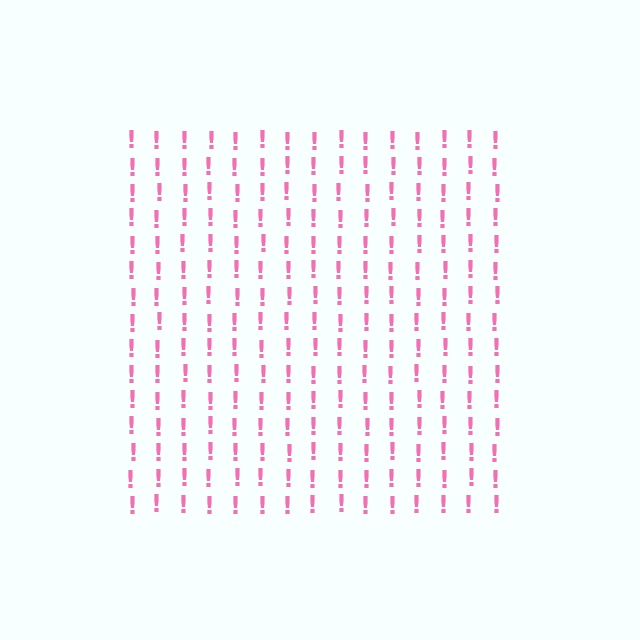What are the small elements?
The small elements are exclamation marks.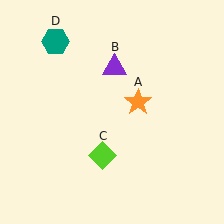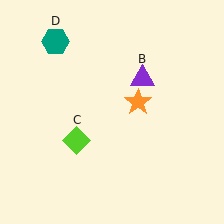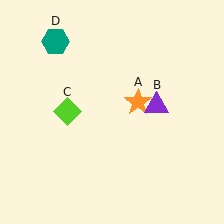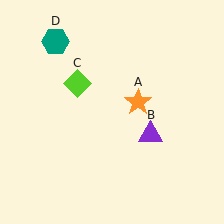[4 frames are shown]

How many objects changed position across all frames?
2 objects changed position: purple triangle (object B), lime diamond (object C).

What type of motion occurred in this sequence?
The purple triangle (object B), lime diamond (object C) rotated clockwise around the center of the scene.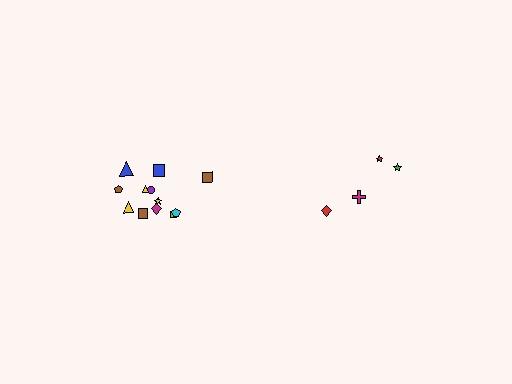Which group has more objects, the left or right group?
The left group.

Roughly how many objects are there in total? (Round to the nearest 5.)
Roughly 15 objects in total.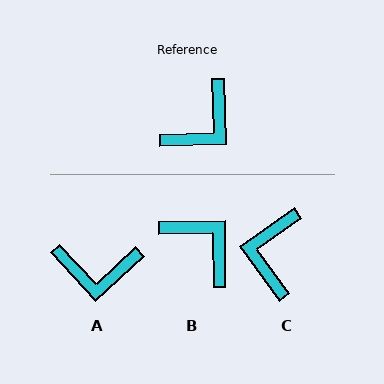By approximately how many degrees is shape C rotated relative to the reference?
Approximately 146 degrees clockwise.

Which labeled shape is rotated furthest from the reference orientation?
C, about 146 degrees away.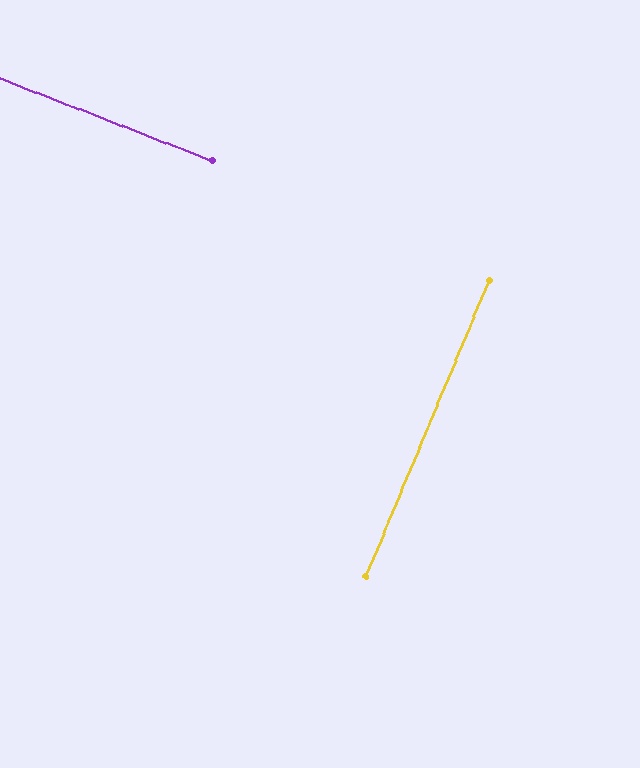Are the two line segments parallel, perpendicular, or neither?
Perpendicular — they meet at approximately 89°.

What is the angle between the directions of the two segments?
Approximately 89 degrees.